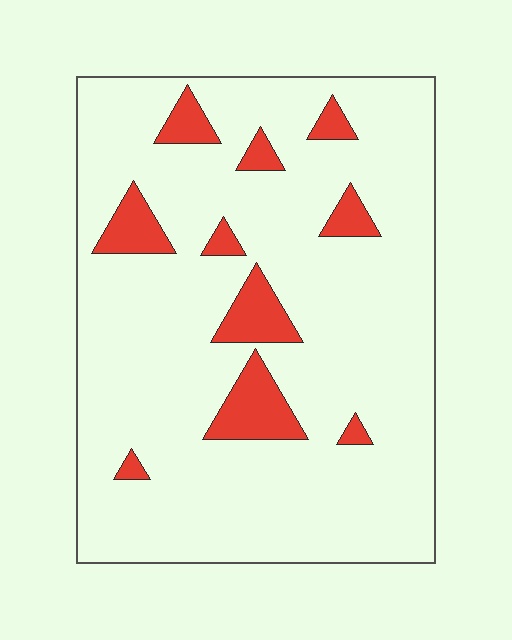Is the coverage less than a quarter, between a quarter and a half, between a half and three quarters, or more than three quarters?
Less than a quarter.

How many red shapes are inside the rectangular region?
10.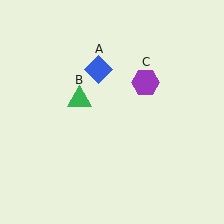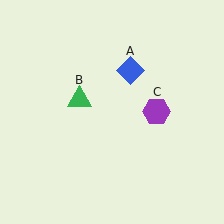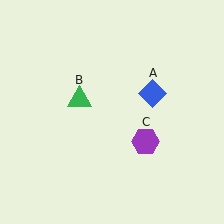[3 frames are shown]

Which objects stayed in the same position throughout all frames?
Green triangle (object B) remained stationary.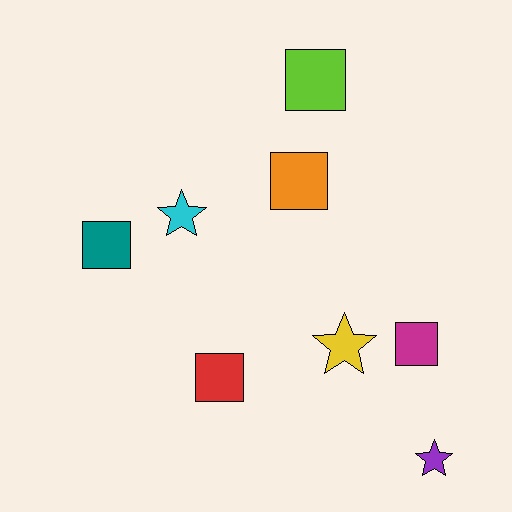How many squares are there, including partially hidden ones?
There are 5 squares.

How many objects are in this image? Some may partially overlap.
There are 8 objects.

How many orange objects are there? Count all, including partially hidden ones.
There is 1 orange object.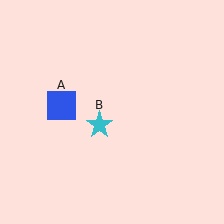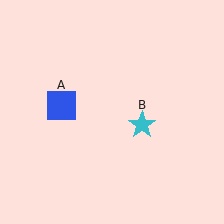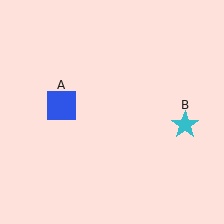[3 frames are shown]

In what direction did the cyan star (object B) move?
The cyan star (object B) moved right.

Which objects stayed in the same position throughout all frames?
Blue square (object A) remained stationary.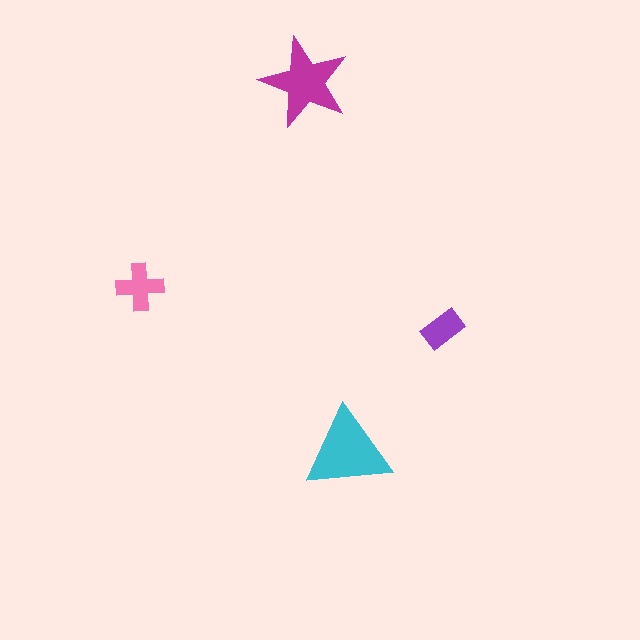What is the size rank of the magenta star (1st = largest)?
2nd.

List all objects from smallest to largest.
The purple rectangle, the pink cross, the magenta star, the cyan triangle.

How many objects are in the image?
There are 4 objects in the image.